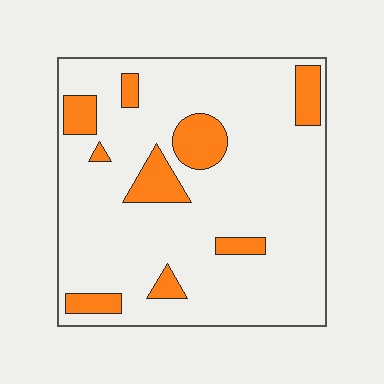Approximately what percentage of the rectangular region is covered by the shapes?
Approximately 15%.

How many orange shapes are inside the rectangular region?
9.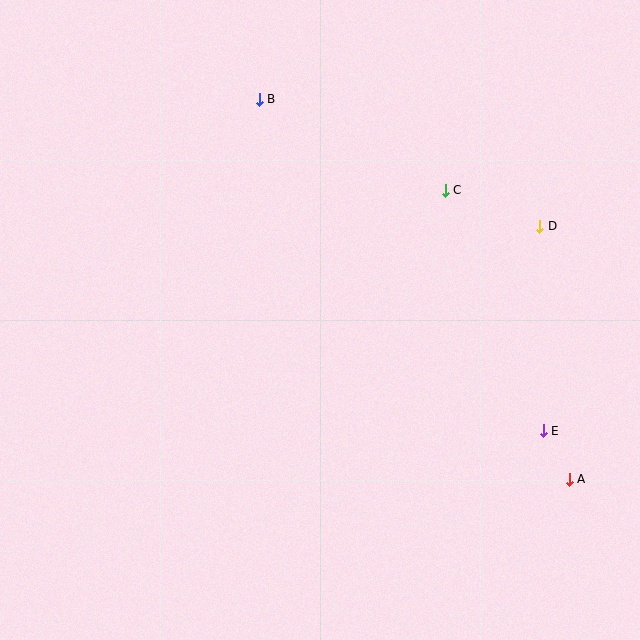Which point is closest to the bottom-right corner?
Point A is closest to the bottom-right corner.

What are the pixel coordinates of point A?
Point A is at (569, 479).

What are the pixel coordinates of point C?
Point C is at (445, 190).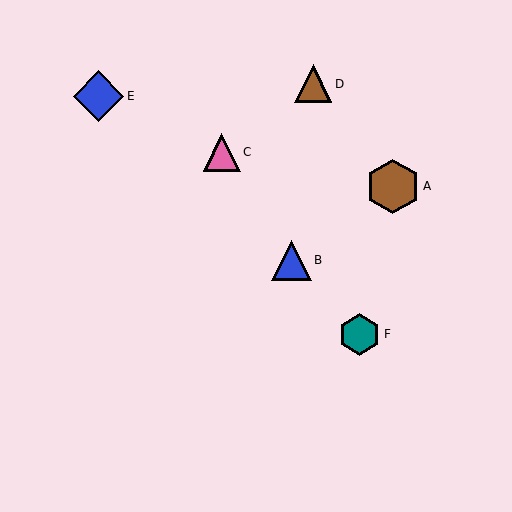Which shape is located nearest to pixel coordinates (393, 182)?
The brown hexagon (labeled A) at (393, 186) is nearest to that location.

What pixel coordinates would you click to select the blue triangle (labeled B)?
Click at (291, 260) to select the blue triangle B.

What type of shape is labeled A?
Shape A is a brown hexagon.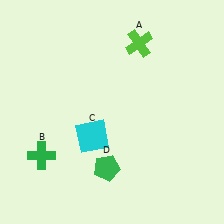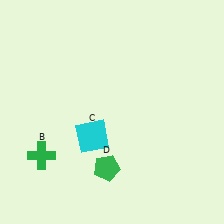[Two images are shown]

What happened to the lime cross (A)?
The lime cross (A) was removed in Image 2. It was in the top-right area of Image 1.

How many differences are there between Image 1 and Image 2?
There is 1 difference between the two images.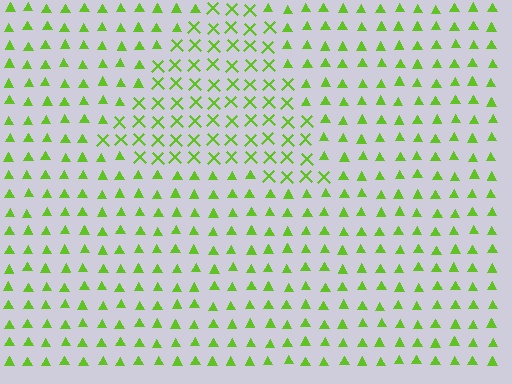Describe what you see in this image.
The image is filled with small lime elements arranged in a uniform grid. A triangle-shaped region contains X marks, while the surrounding area contains triangles. The boundary is defined purely by the change in element shape.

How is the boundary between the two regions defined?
The boundary is defined by a change in element shape: X marks inside vs. triangles outside. All elements share the same color and spacing.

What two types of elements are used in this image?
The image uses X marks inside the triangle region and triangles outside it.